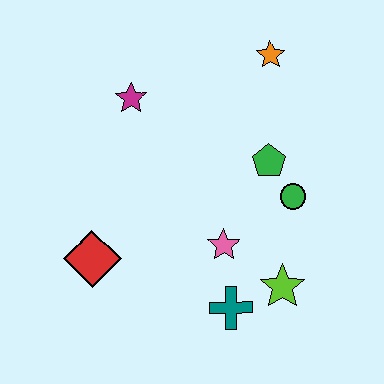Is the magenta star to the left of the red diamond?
No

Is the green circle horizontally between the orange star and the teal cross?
No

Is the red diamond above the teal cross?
Yes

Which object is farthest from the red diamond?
The orange star is farthest from the red diamond.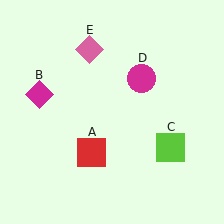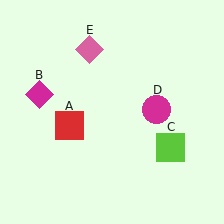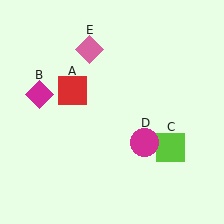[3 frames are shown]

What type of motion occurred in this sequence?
The red square (object A), magenta circle (object D) rotated clockwise around the center of the scene.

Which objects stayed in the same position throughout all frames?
Magenta diamond (object B) and lime square (object C) and pink diamond (object E) remained stationary.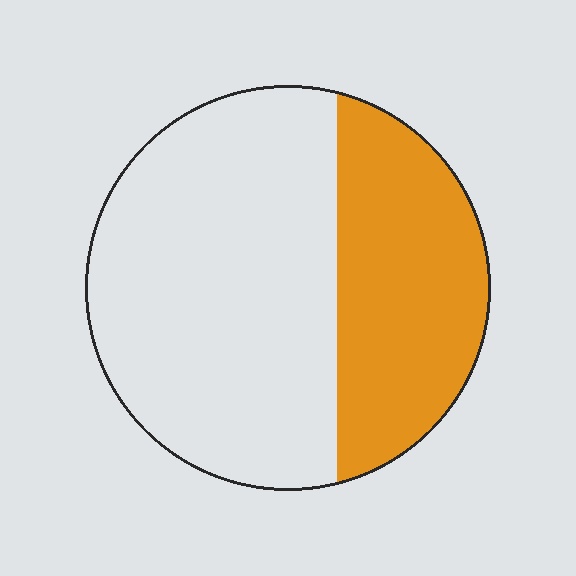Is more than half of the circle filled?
No.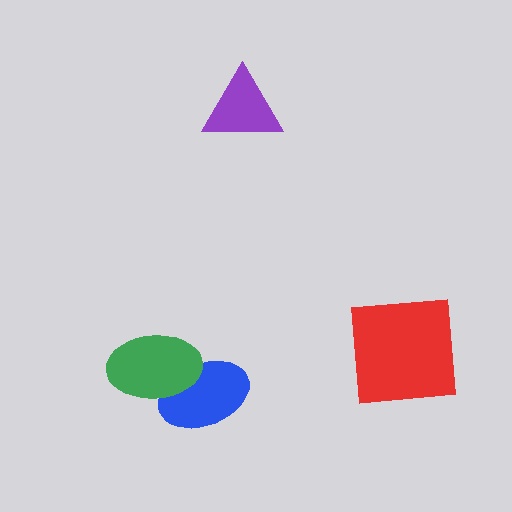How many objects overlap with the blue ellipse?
1 object overlaps with the blue ellipse.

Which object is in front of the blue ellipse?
The green ellipse is in front of the blue ellipse.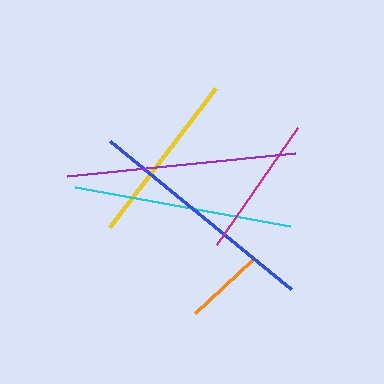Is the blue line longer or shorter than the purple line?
The blue line is longer than the purple line.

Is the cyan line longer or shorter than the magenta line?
The cyan line is longer than the magenta line.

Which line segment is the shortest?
The orange line is the shortest at approximately 77 pixels.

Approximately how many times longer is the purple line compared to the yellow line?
The purple line is approximately 1.3 times the length of the yellow line.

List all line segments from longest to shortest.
From longest to shortest: blue, purple, cyan, yellow, magenta, orange.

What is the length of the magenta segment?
The magenta segment is approximately 142 pixels long.